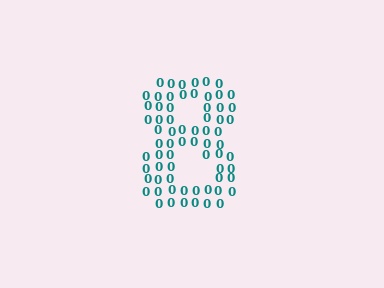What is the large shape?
The large shape is the digit 8.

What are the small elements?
The small elements are digit 0's.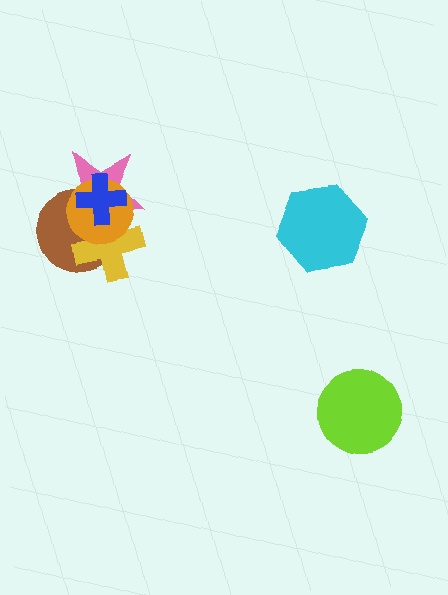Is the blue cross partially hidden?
No, no other shape covers it.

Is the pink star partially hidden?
Yes, it is partially covered by another shape.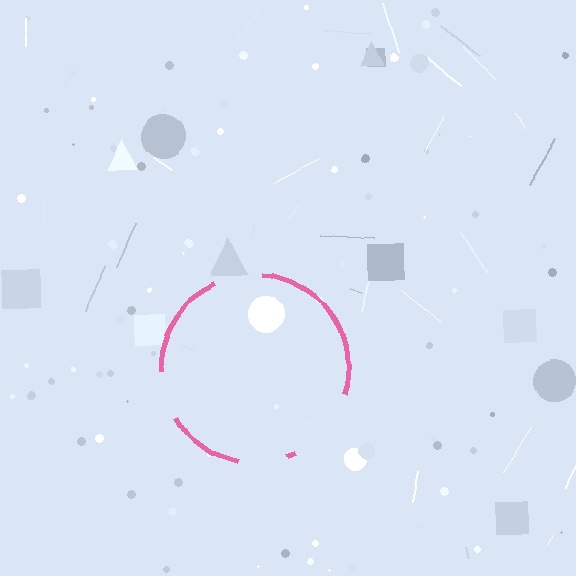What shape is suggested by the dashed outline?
The dashed outline suggests a circle.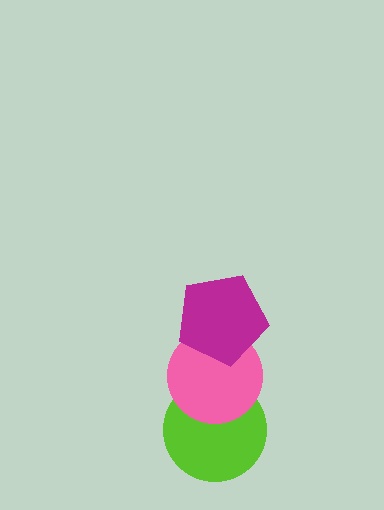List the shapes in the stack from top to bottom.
From top to bottom: the magenta pentagon, the pink circle, the lime circle.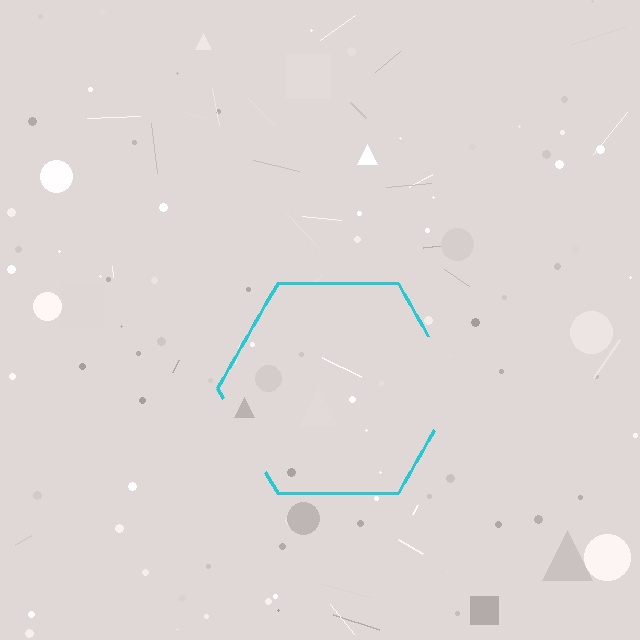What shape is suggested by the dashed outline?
The dashed outline suggests a hexagon.